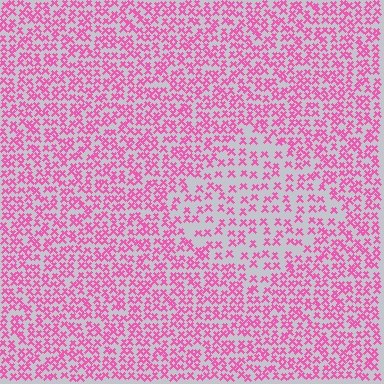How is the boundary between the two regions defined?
The boundary is defined by a change in element density (approximately 1.8x ratio). All elements are the same color, size, and shape.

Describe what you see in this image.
The image contains small pink elements arranged at two different densities. A diamond-shaped region is visible where the elements are less densely packed than the surrounding area.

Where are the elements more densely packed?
The elements are more densely packed outside the diamond boundary.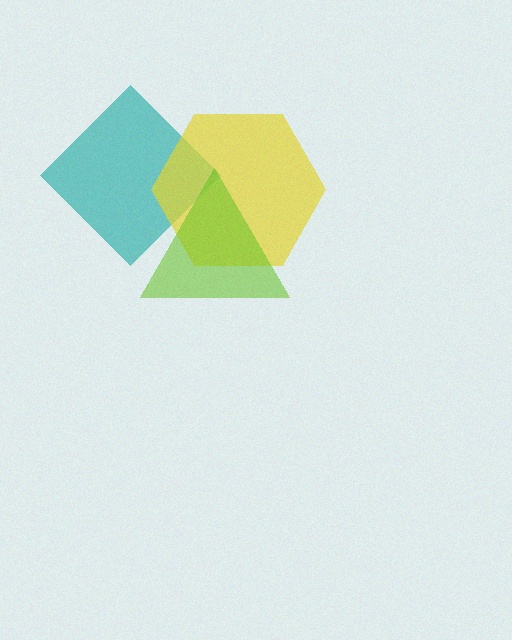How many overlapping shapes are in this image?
There are 3 overlapping shapes in the image.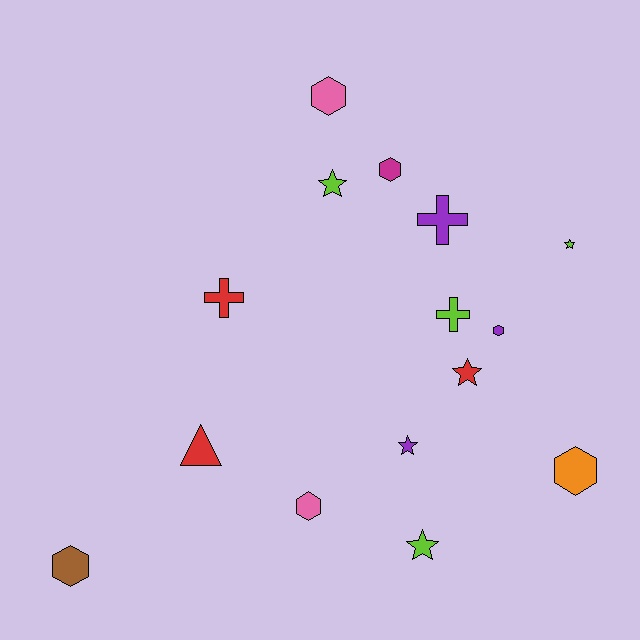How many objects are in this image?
There are 15 objects.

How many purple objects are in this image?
There are 3 purple objects.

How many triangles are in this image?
There is 1 triangle.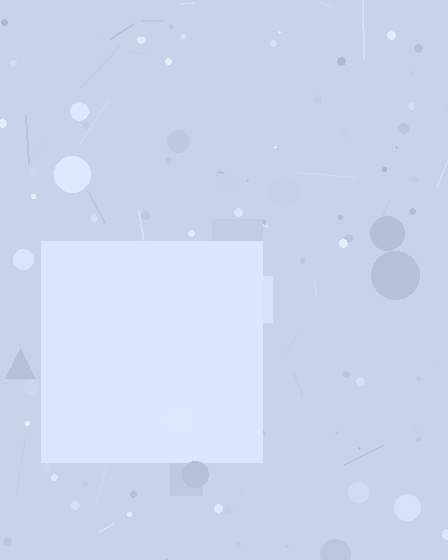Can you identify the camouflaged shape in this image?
The camouflaged shape is a square.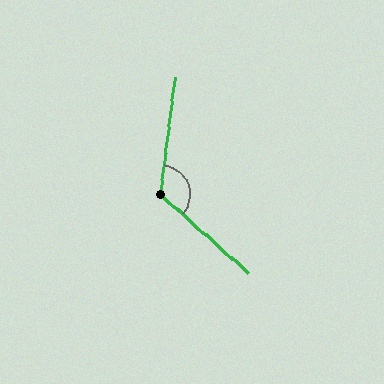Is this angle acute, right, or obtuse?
It is obtuse.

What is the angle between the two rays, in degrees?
Approximately 125 degrees.